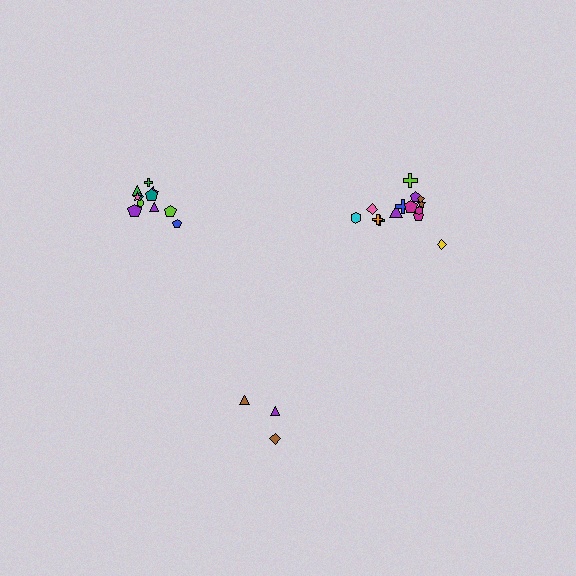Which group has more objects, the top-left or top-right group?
The top-right group.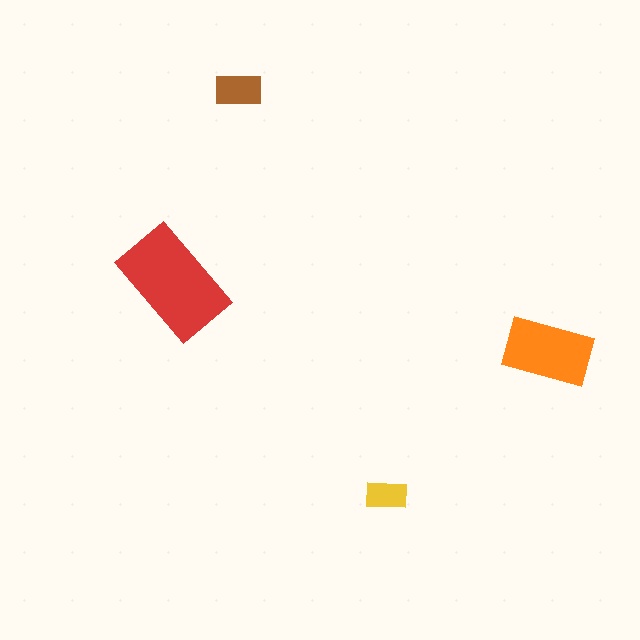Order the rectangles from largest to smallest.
the red one, the orange one, the brown one, the yellow one.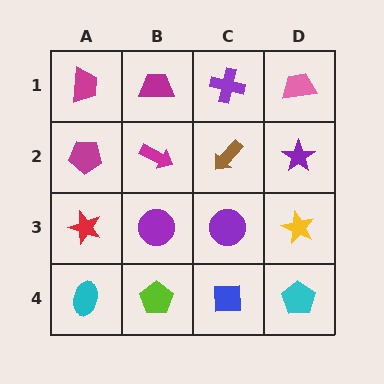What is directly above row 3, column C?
A brown arrow.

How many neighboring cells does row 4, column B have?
3.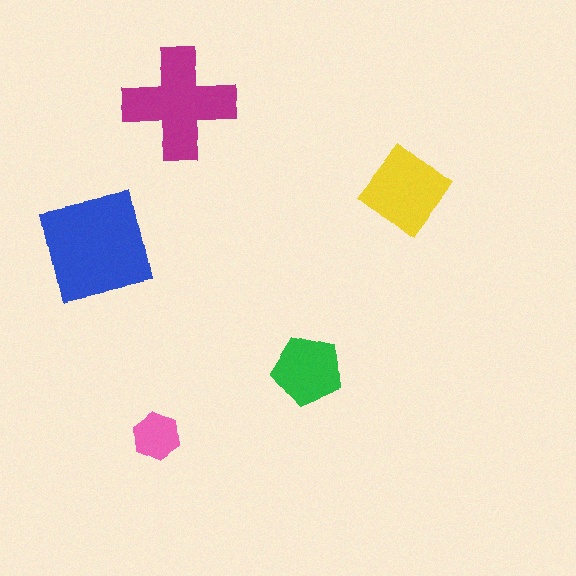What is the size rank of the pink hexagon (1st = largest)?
5th.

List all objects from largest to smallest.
The blue square, the magenta cross, the yellow diamond, the green pentagon, the pink hexagon.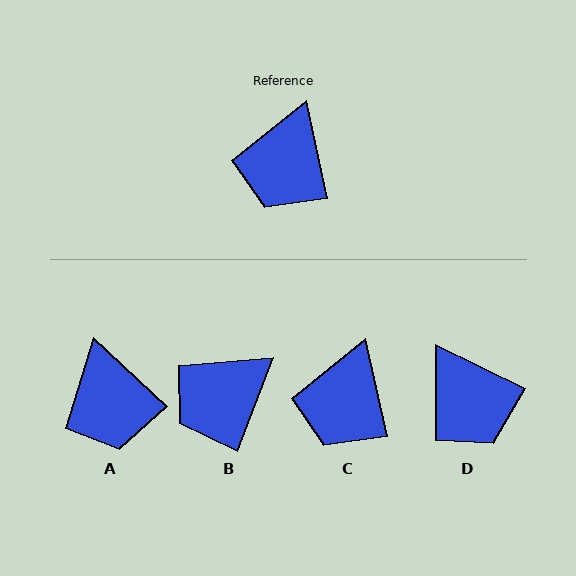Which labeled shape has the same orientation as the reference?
C.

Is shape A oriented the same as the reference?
No, it is off by about 34 degrees.